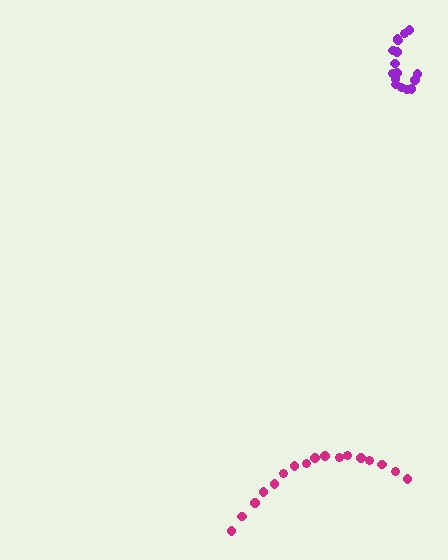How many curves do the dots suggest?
There are 2 distinct paths.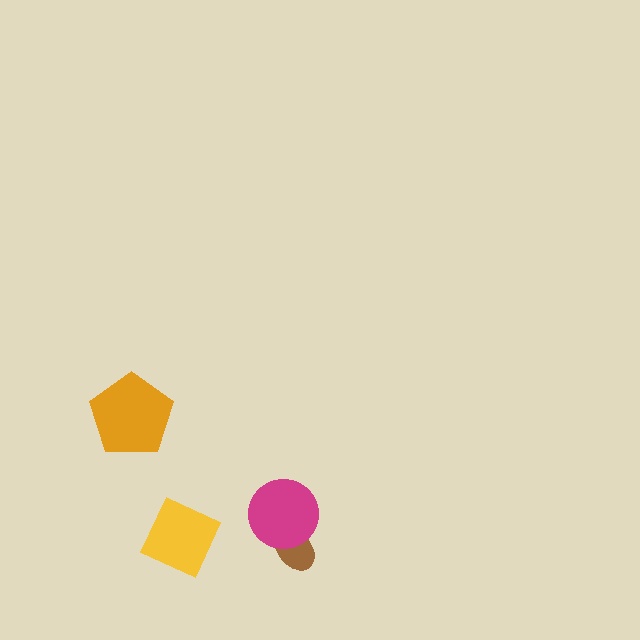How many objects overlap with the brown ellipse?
1 object overlaps with the brown ellipse.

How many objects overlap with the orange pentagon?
0 objects overlap with the orange pentagon.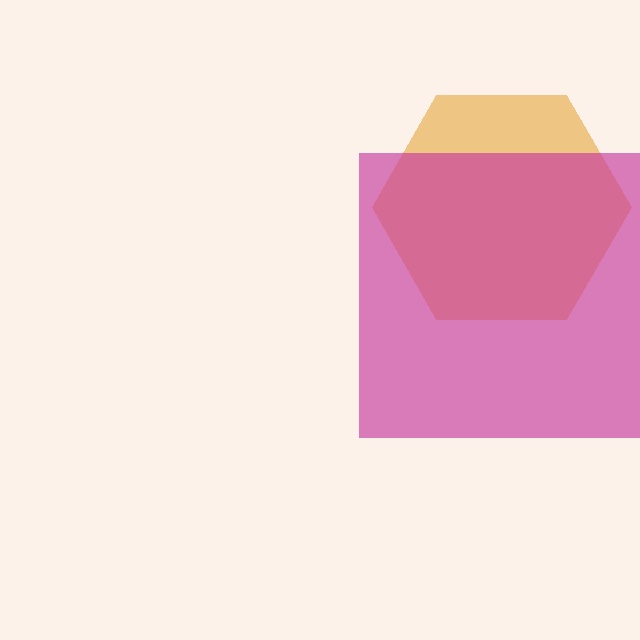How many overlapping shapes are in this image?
There are 2 overlapping shapes in the image.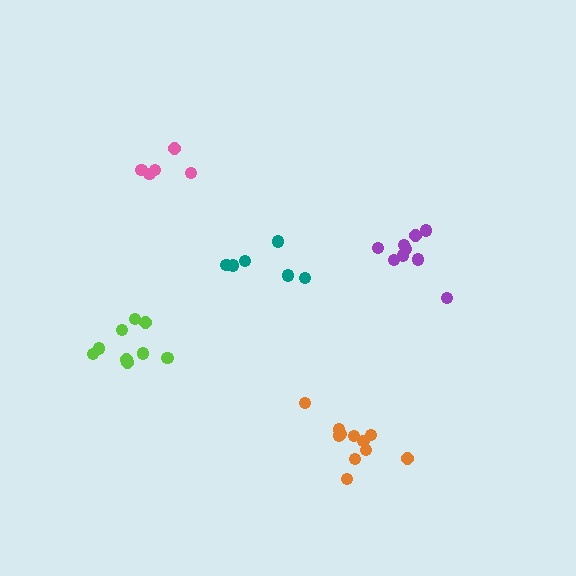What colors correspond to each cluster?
The clusters are colored: purple, orange, teal, pink, lime.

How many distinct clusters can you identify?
There are 5 distinct clusters.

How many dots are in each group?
Group 1: 9 dots, Group 2: 11 dots, Group 3: 6 dots, Group 4: 5 dots, Group 5: 9 dots (40 total).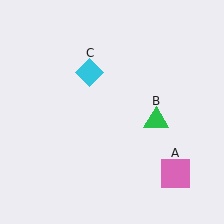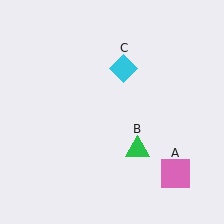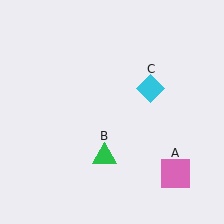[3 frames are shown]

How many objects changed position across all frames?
2 objects changed position: green triangle (object B), cyan diamond (object C).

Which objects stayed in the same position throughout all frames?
Pink square (object A) remained stationary.